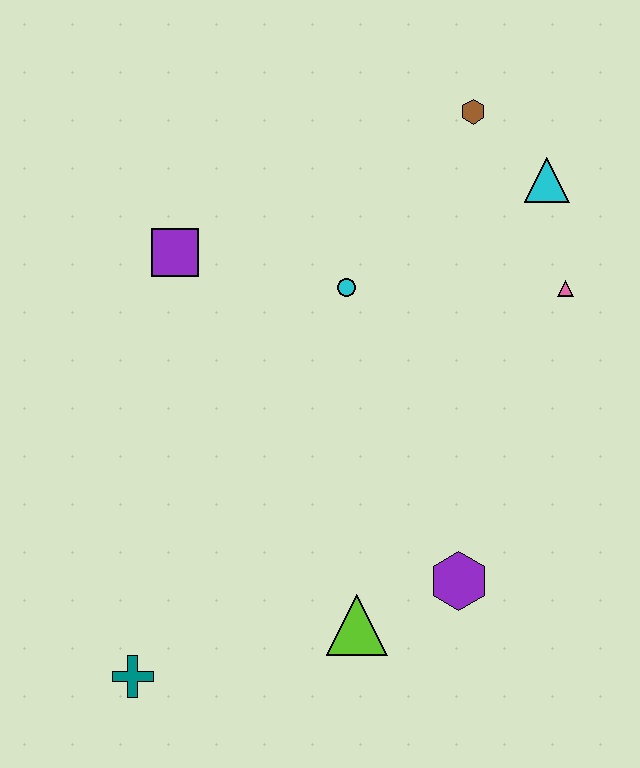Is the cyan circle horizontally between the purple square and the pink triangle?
Yes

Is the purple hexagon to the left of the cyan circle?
No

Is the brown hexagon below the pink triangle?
No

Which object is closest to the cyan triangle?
The brown hexagon is closest to the cyan triangle.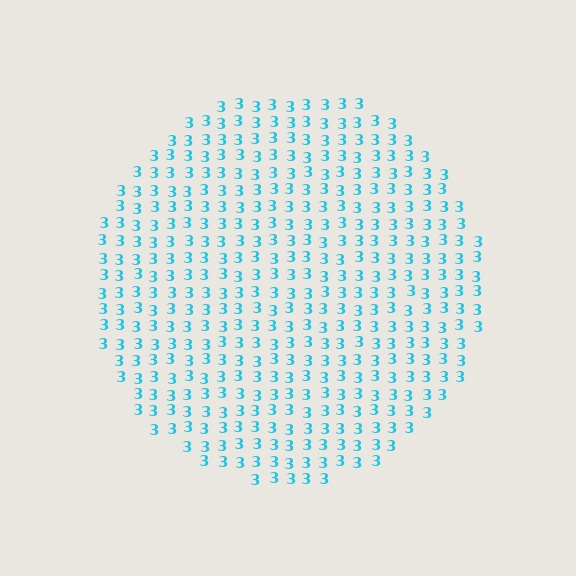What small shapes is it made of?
It is made of small digit 3's.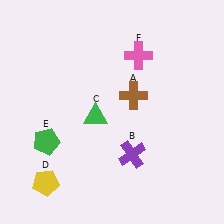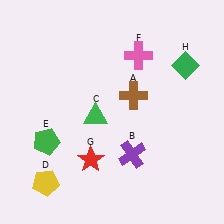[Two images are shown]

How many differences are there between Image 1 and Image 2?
There are 2 differences between the two images.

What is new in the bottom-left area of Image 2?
A red star (G) was added in the bottom-left area of Image 2.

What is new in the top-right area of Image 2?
A green diamond (H) was added in the top-right area of Image 2.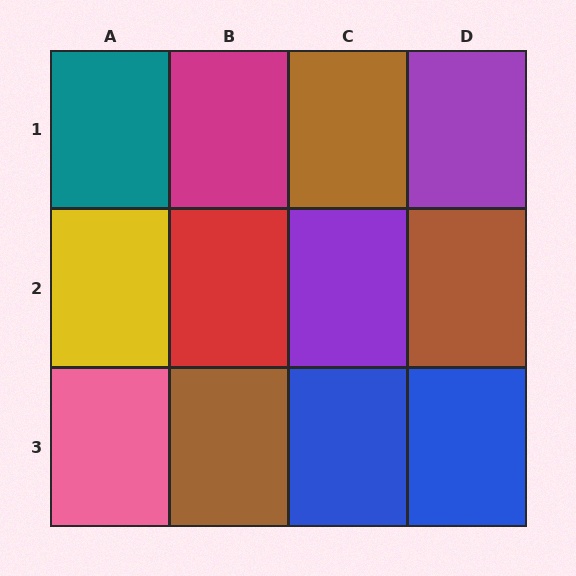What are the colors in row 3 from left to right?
Pink, brown, blue, blue.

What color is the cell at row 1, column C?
Brown.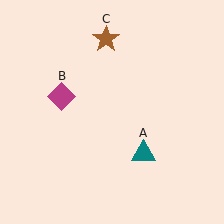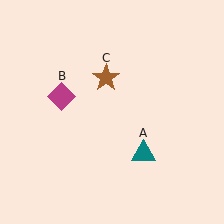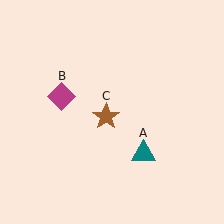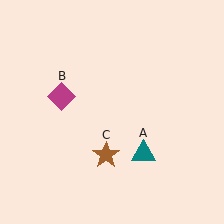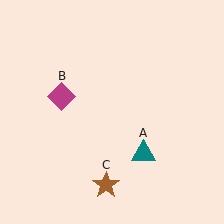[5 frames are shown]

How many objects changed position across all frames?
1 object changed position: brown star (object C).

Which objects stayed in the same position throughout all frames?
Teal triangle (object A) and magenta diamond (object B) remained stationary.